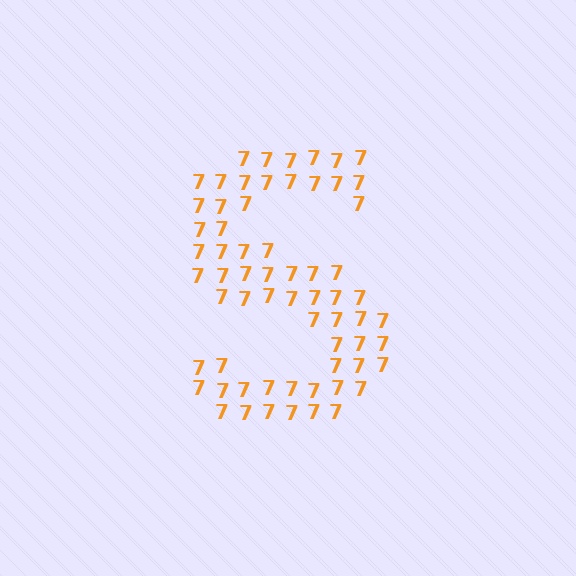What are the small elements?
The small elements are digit 7's.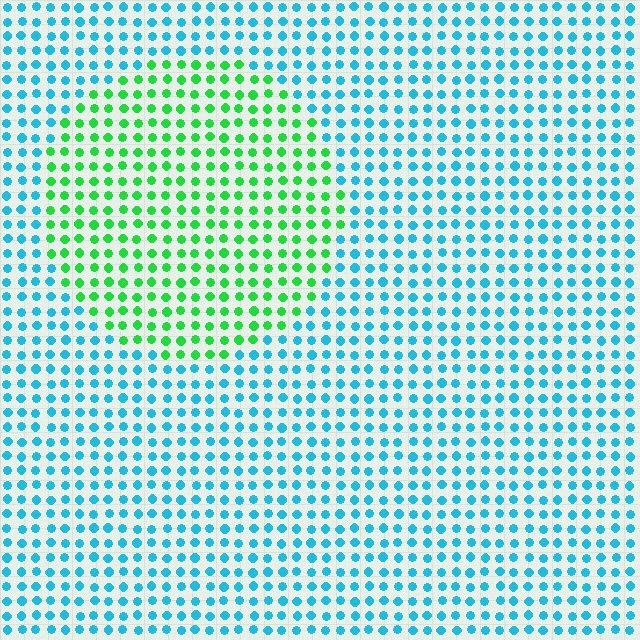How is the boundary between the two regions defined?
The boundary is defined purely by a slight shift in hue (about 61 degrees). Spacing, size, and orientation are identical on both sides.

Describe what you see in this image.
The image is filled with small cyan elements in a uniform arrangement. A circle-shaped region is visible where the elements are tinted to a slightly different hue, forming a subtle color boundary.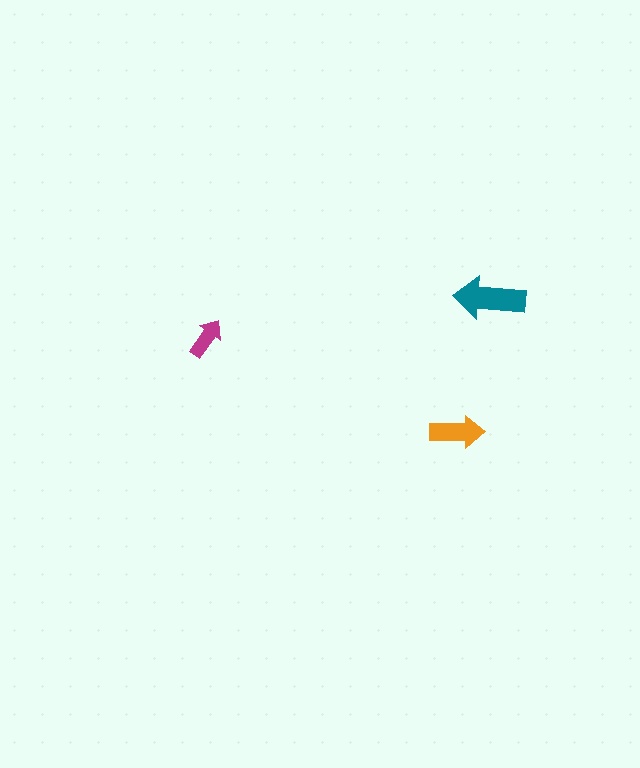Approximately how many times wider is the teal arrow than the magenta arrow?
About 2 times wider.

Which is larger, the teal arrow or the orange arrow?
The teal one.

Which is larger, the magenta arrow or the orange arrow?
The orange one.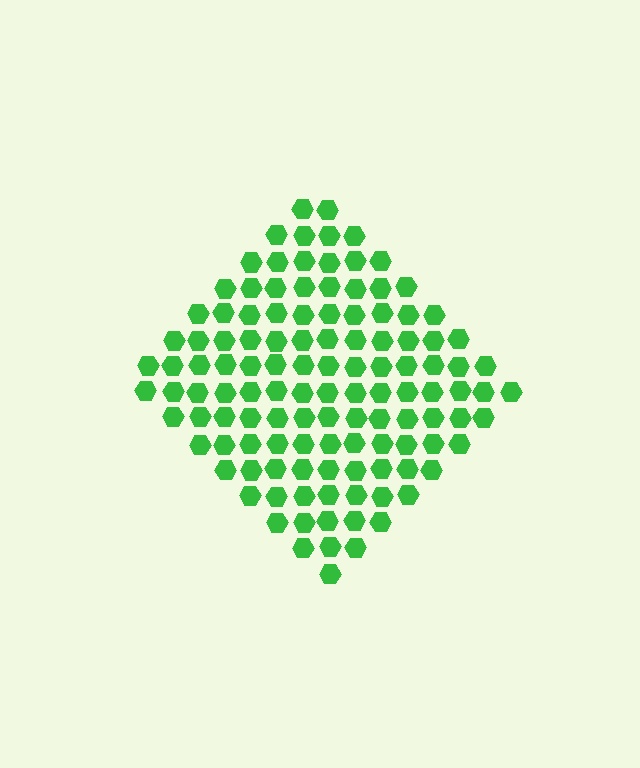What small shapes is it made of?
It is made of small hexagons.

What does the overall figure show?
The overall figure shows a diamond.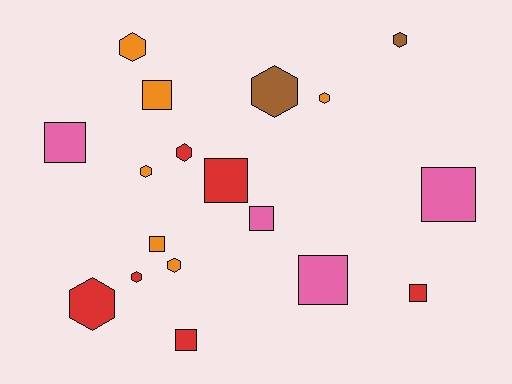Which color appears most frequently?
Orange, with 6 objects.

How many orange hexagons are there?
There are 4 orange hexagons.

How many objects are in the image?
There are 18 objects.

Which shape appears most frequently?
Hexagon, with 9 objects.